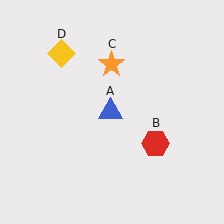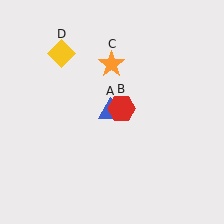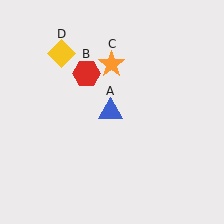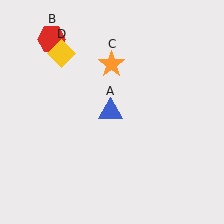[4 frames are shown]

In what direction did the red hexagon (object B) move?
The red hexagon (object B) moved up and to the left.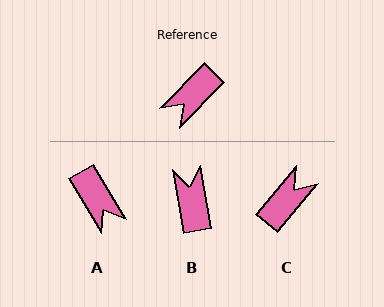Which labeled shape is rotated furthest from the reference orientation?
C, about 176 degrees away.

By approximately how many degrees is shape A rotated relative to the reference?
Approximately 75 degrees counter-clockwise.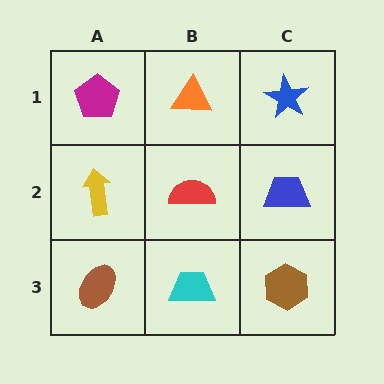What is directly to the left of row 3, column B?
A brown ellipse.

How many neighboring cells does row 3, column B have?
3.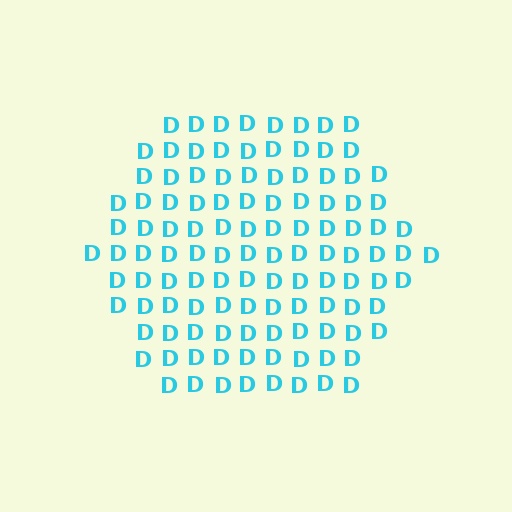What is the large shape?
The large shape is a hexagon.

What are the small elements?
The small elements are letter D's.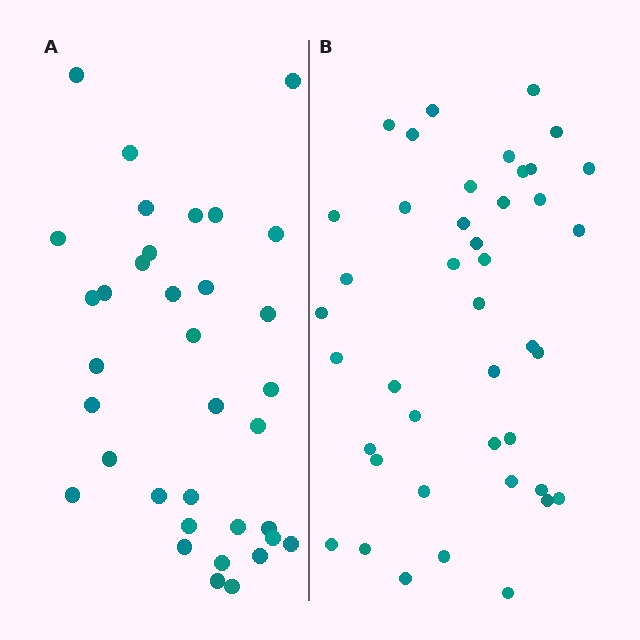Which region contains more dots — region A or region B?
Region B (the right region) has more dots.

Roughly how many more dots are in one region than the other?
Region B has roughly 8 or so more dots than region A.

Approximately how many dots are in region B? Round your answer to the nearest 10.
About 40 dots. (The exact count is 42, which rounds to 40.)